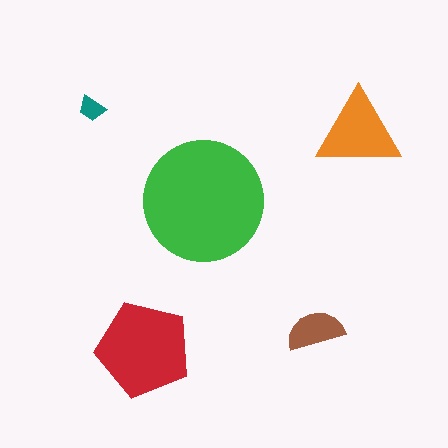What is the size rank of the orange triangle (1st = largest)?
3rd.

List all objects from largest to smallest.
The green circle, the red pentagon, the orange triangle, the brown semicircle, the teal trapezoid.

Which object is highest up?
The teal trapezoid is topmost.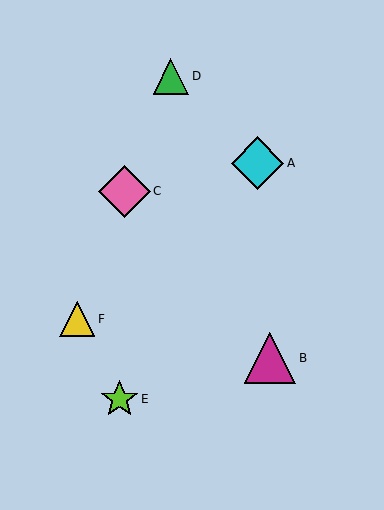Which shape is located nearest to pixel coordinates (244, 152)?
The cyan diamond (labeled A) at (257, 163) is nearest to that location.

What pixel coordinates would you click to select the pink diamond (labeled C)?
Click at (125, 192) to select the pink diamond C.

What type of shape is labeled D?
Shape D is a green triangle.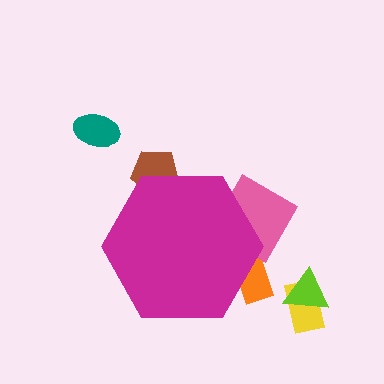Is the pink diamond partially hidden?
Yes, the pink diamond is partially hidden behind the magenta hexagon.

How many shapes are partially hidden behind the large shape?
3 shapes are partially hidden.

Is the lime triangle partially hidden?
No, the lime triangle is fully visible.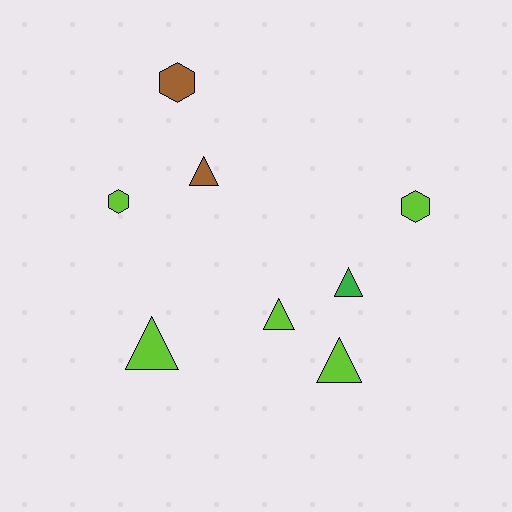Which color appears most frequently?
Lime, with 5 objects.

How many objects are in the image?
There are 8 objects.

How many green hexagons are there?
There are no green hexagons.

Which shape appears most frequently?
Triangle, with 5 objects.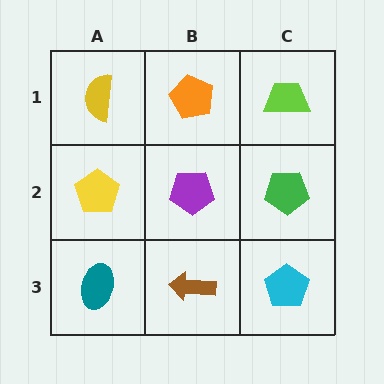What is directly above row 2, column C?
A lime trapezoid.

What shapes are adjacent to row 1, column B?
A purple pentagon (row 2, column B), a yellow semicircle (row 1, column A), a lime trapezoid (row 1, column C).